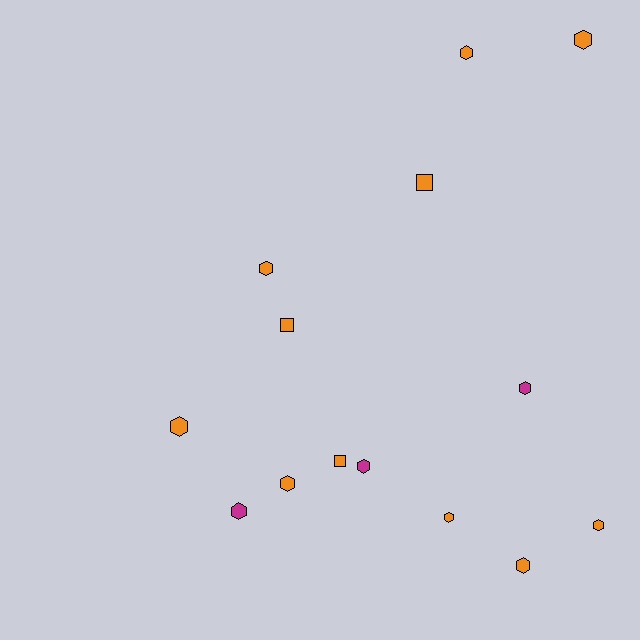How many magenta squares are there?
There are no magenta squares.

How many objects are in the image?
There are 14 objects.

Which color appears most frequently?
Orange, with 11 objects.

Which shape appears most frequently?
Hexagon, with 11 objects.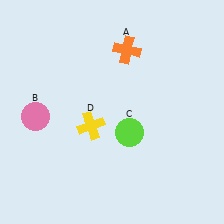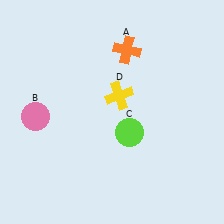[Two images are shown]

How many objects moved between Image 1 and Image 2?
1 object moved between the two images.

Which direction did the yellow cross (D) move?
The yellow cross (D) moved up.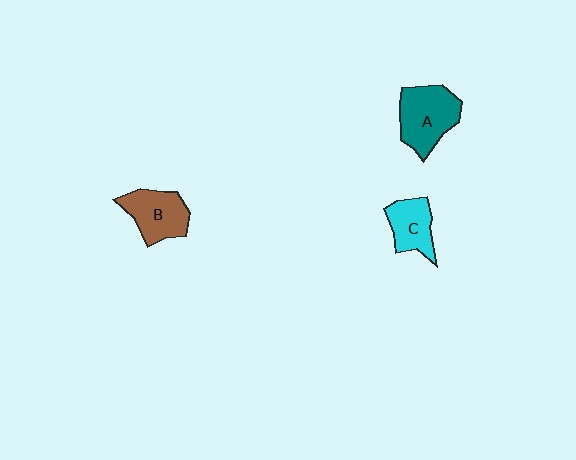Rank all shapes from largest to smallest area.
From largest to smallest: A (teal), B (brown), C (cyan).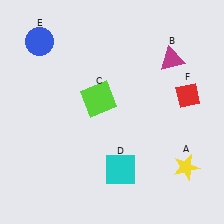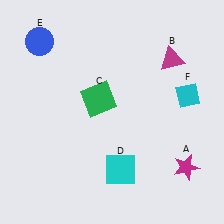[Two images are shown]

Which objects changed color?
A changed from yellow to magenta. C changed from lime to green. F changed from red to cyan.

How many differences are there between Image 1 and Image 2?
There are 3 differences between the two images.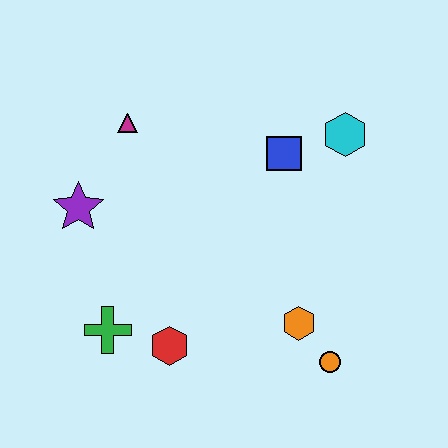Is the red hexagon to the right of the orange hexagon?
No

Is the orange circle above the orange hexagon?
No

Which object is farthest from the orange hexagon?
The magenta triangle is farthest from the orange hexagon.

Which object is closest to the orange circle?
The orange hexagon is closest to the orange circle.